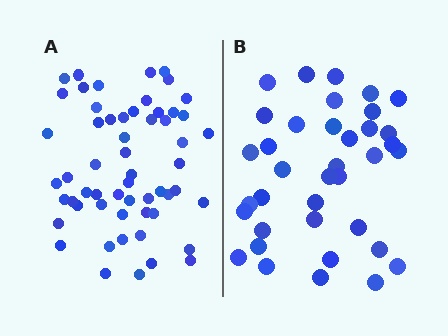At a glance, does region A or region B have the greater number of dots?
Region A (the left region) has more dots.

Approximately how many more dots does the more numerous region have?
Region A has approximately 20 more dots than region B.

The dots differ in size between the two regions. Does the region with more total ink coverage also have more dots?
No. Region B has more total ink coverage because its dots are larger, but region A actually contains more individual dots. Total area can be misleading — the number of items is what matters here.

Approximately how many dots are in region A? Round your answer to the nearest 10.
About 60 dots. (The exact count is 57, which rounds to 60.)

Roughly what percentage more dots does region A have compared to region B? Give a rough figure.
About 55% more.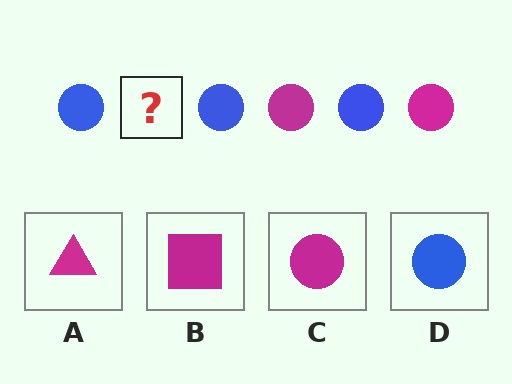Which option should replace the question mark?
Option C.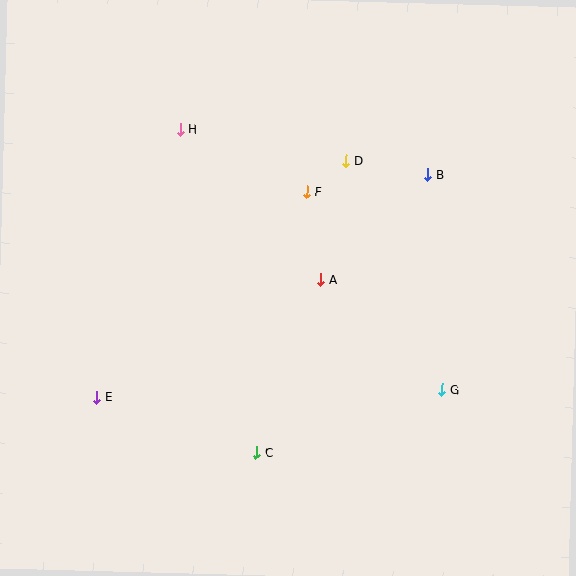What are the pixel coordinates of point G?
Point G is at (442, 390).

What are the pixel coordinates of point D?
Point D is at (346, 161).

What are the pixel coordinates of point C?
Point C is at (256, 453).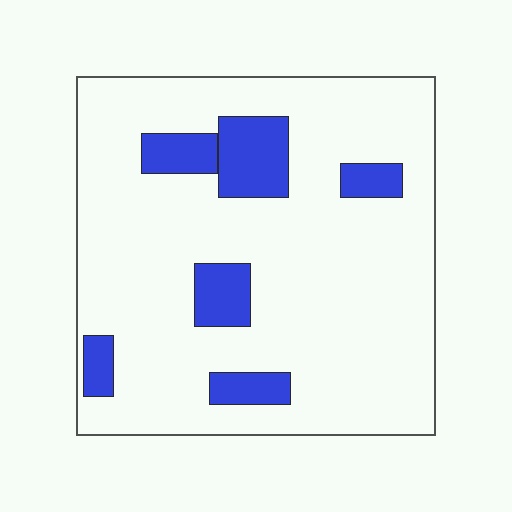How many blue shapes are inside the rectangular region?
6.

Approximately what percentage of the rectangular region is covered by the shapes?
Approximately 15%.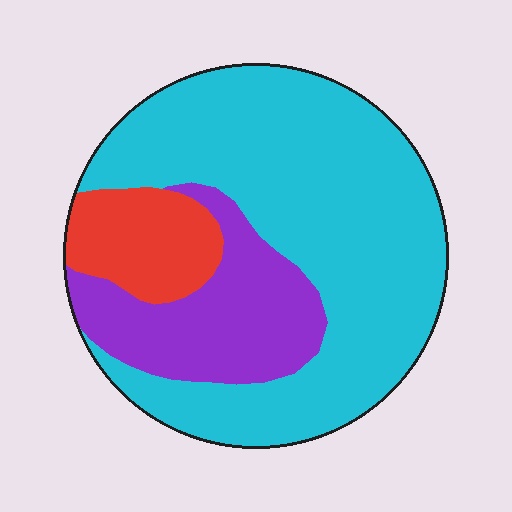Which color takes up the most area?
Cyan, at roughly 65%.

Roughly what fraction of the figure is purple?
Purple takes up less than a quarter of the figure.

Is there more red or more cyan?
Cyan.